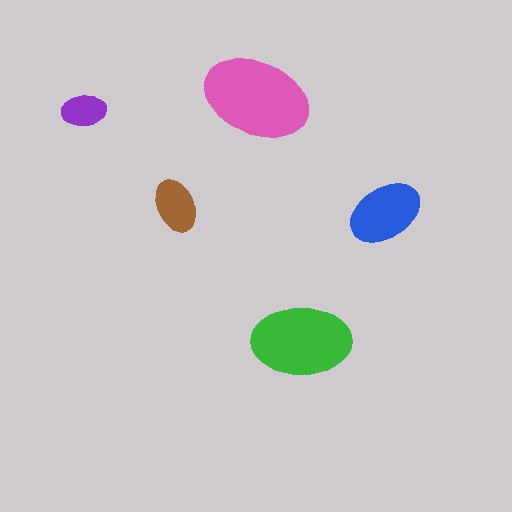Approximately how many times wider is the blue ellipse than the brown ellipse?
About 1.5 times wider.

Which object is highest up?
The pink ellipse is topmost.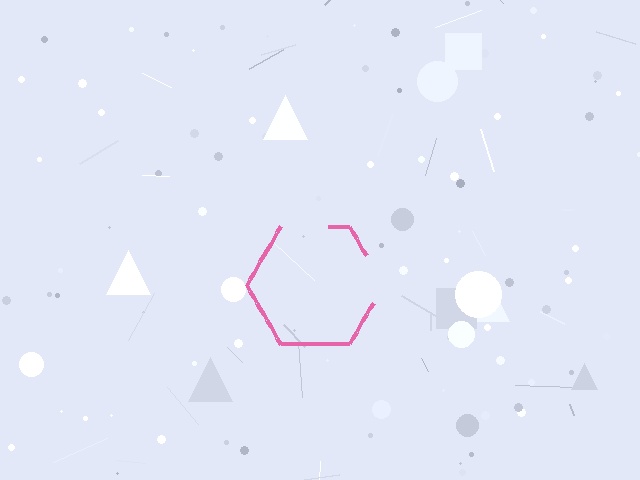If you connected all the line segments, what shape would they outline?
They would outline a hexagon.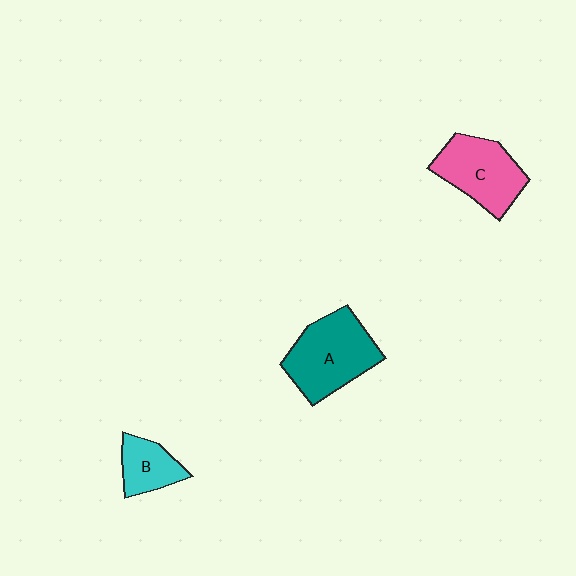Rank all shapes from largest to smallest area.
From largest to smallest: A (teal), C (pink), B (cyan).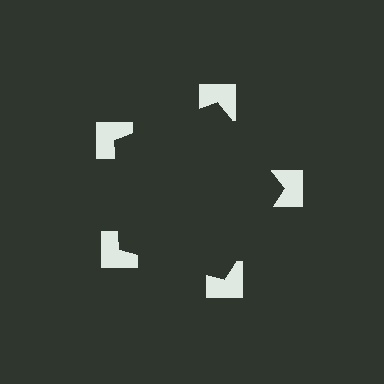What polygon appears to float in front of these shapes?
An illusory pentagon — its edges are inferred from the aligned wedge cuts in the notched squares, not physically drawn.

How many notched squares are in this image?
There are 5 — one at each vertex of the illusory pentagon.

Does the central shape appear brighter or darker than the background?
It typically appears slightly darker than the background, even though no actual brightness change is drawn.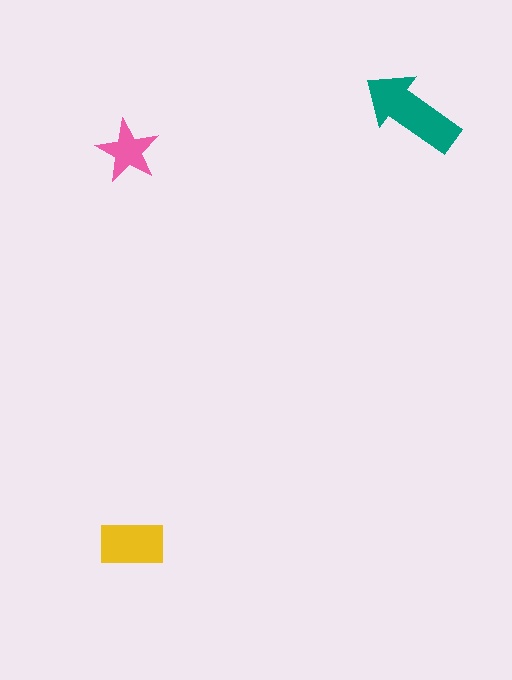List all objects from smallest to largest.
The pink star, the yellow rectangle, the teal arrow.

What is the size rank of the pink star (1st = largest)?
3rd.